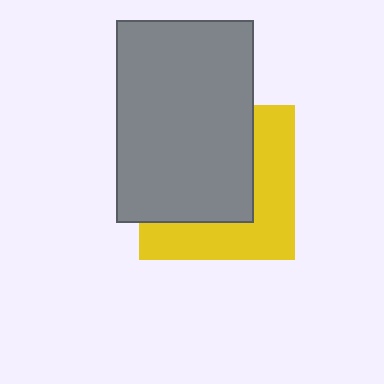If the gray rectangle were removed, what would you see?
You would see the complete yellow square.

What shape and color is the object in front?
The object in front is a gray rectangle.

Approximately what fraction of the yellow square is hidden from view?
Roughly 56% of the yellow square is hidden behind the gray rectangle.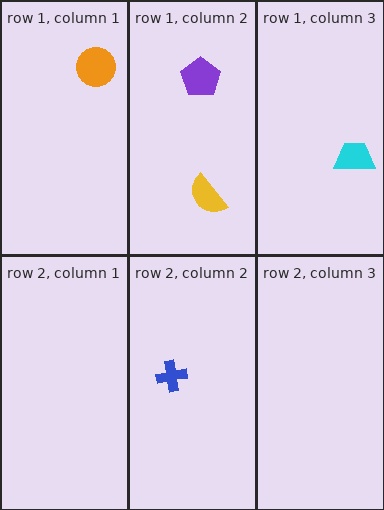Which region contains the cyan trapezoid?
The row 1, column 3 region.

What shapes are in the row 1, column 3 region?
The cyan trapezoid.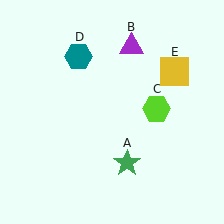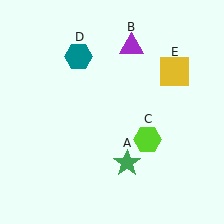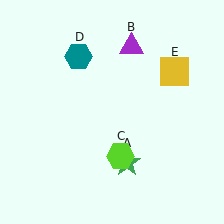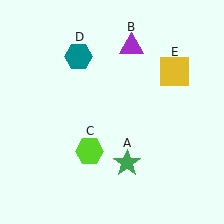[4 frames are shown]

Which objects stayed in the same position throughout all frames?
Green star (object A) and purple triangle (object B) and teal hexagon (object D) and yellow square (object E) remained stationary.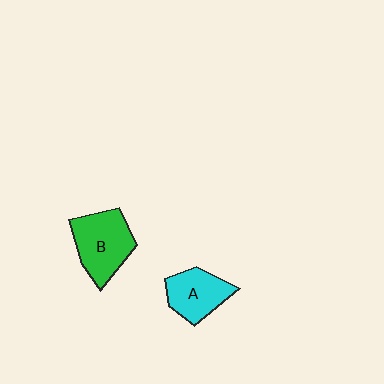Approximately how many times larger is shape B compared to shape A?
Approximately 1.3 times.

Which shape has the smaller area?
Shape A (cyan).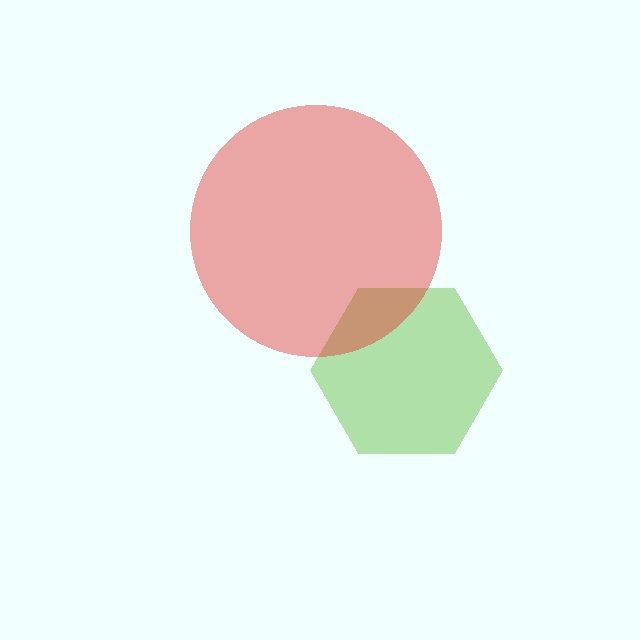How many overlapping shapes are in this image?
There are 2 overlapping shapes in the image.